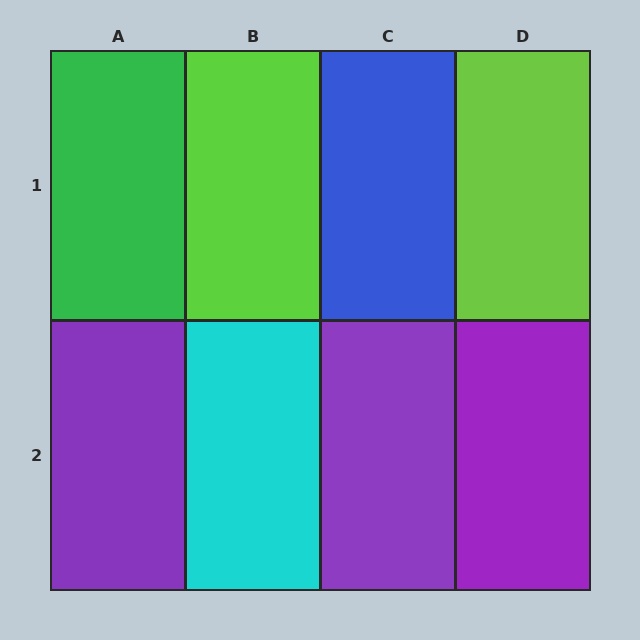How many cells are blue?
1 cell is blue.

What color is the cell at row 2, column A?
Purple.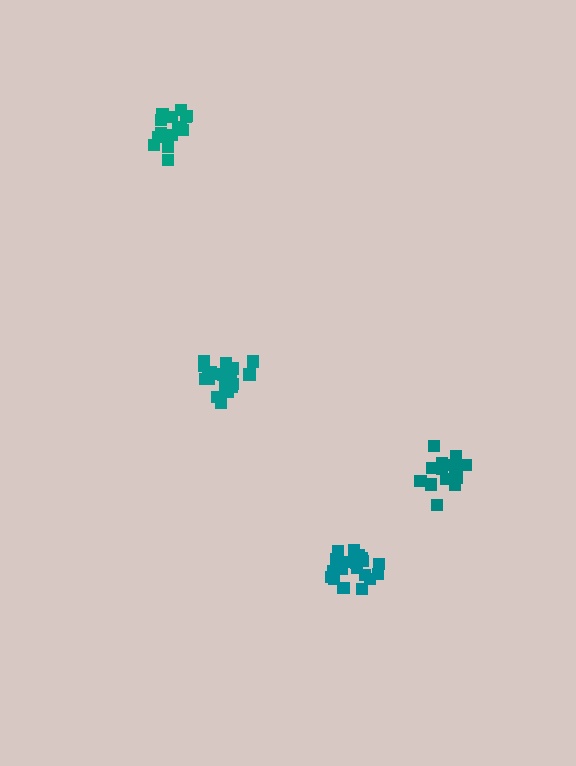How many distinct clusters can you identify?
There are 4 distinct clusters.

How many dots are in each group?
Group 1: 21 dots, Group 2: 18 dots, Group 3: 20 dots, Group 4: 15 dots (74 total).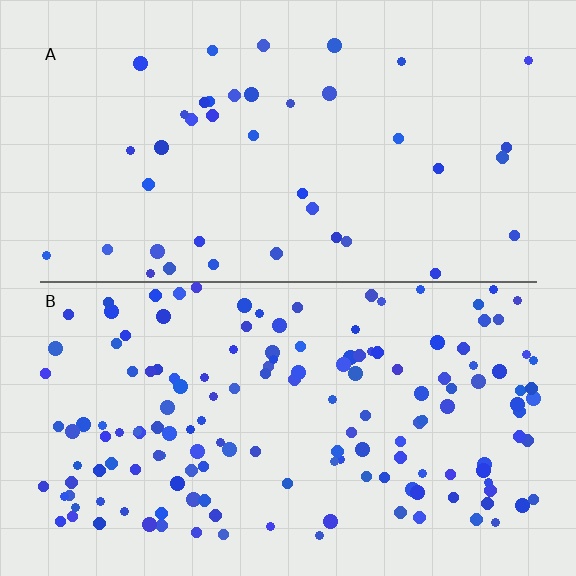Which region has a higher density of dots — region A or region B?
B (the bottom).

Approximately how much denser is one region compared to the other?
Approximately 3.7× — region B over region A.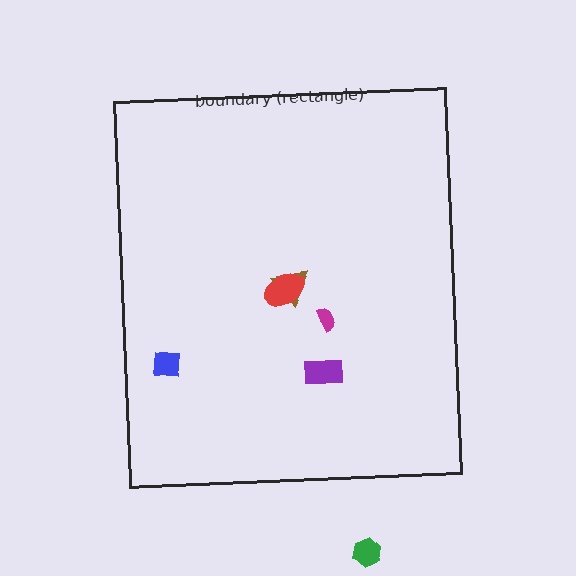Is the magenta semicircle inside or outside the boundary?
Inside.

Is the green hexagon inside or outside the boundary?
Outside.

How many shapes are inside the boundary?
5 inside, 1 outside.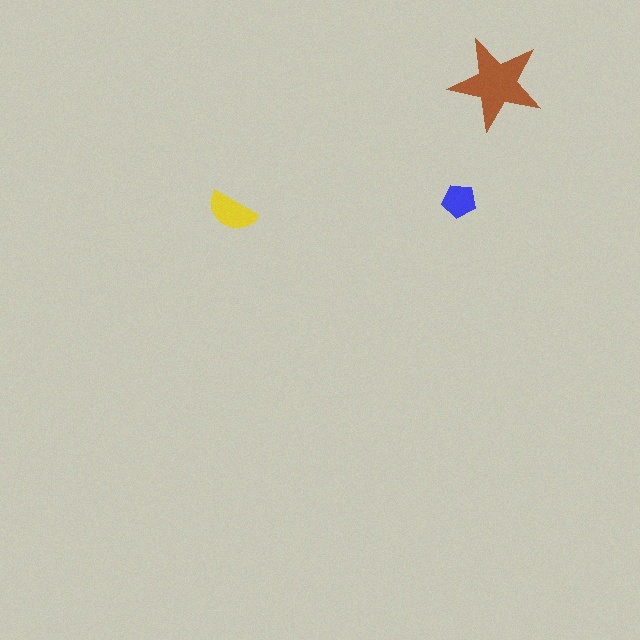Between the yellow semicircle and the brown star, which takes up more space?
The brown star.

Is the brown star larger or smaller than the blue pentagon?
Larger.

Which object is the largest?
The brown star.